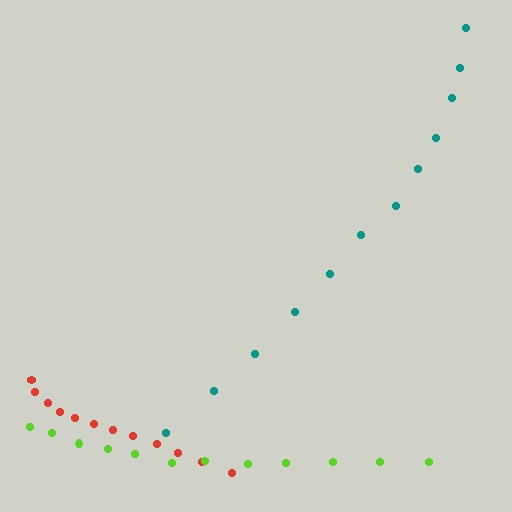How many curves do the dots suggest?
There are 3 distinct paths.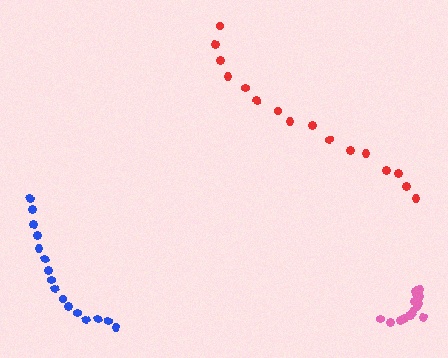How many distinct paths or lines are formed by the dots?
There are 3 distinct paths.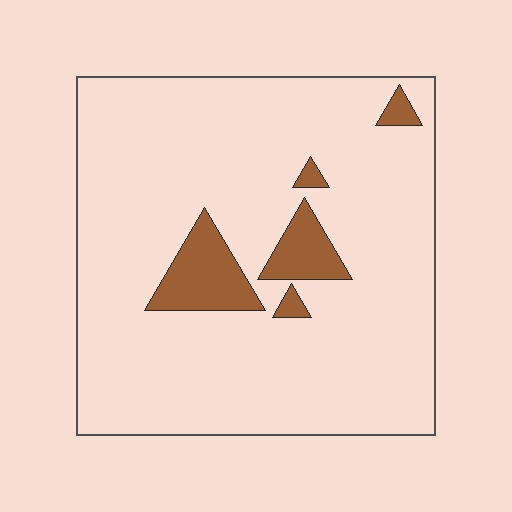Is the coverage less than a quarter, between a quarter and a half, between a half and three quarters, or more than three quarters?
Less than a quarter.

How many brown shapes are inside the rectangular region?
5.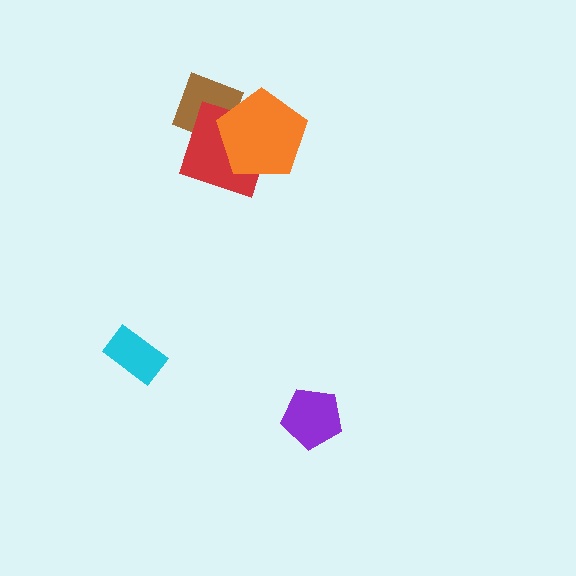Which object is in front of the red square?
The orange pentagon is in front of the red square.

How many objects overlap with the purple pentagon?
0 objects overlap with the purple pentagon.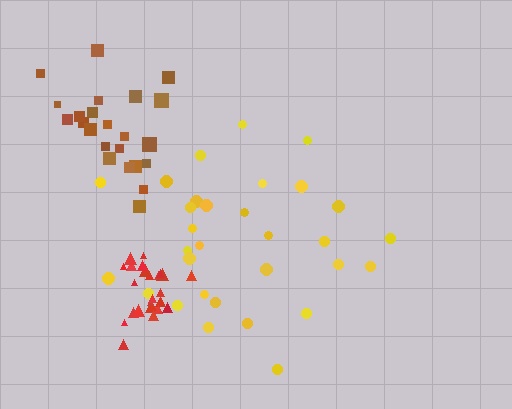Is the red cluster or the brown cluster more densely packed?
Red.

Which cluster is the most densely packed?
Red.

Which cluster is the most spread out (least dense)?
Yellow.